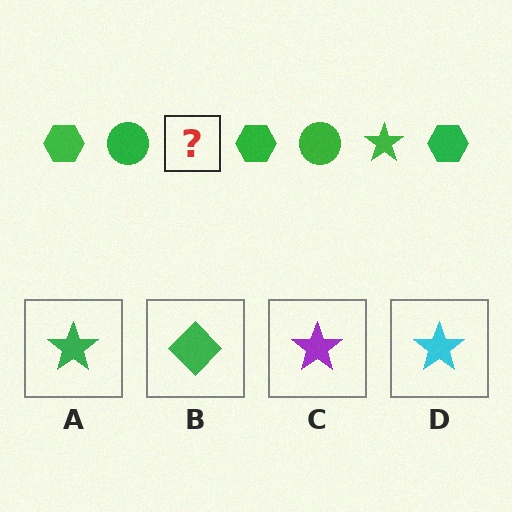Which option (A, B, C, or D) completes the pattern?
A.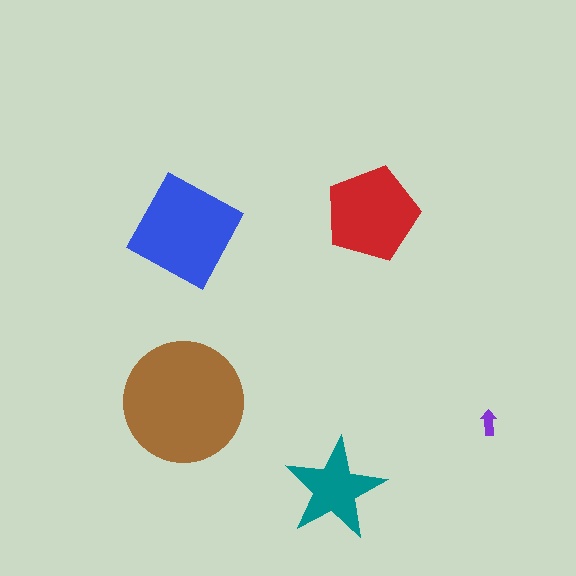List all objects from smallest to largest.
The purple arrow, the teal star, the red pentagon, the blue diamond, the brown circle.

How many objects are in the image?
There are 5 objects in the image.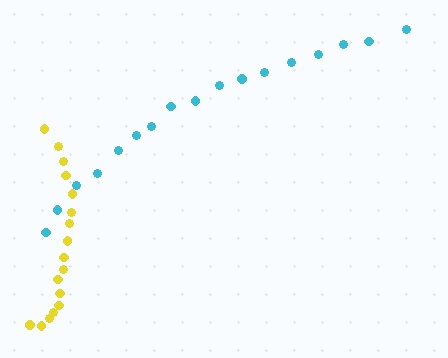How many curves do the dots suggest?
There are 2 distinct paths.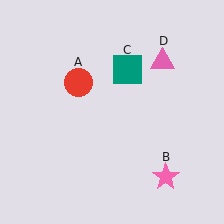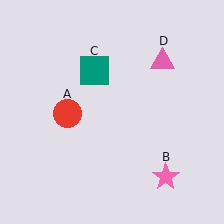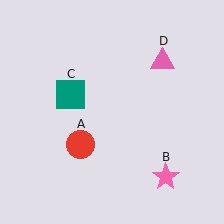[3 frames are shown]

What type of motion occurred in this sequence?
The red circle (object A), teal square (object C) rotated counterclockwise around the center of the scene.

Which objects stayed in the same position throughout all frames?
Pink star (object B) and pink triangle (object D) remained stationary.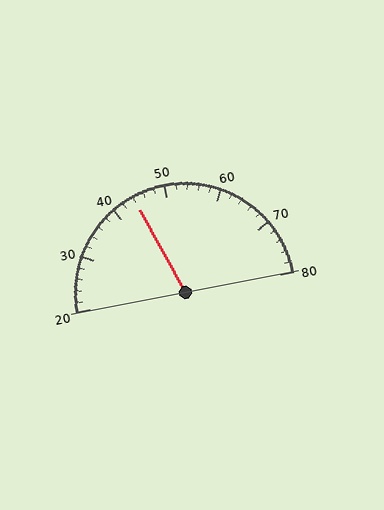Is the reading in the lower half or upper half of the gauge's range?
The reading is in the lower half of the range (20 to 80).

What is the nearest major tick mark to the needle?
The nearest major tick mark is 40.